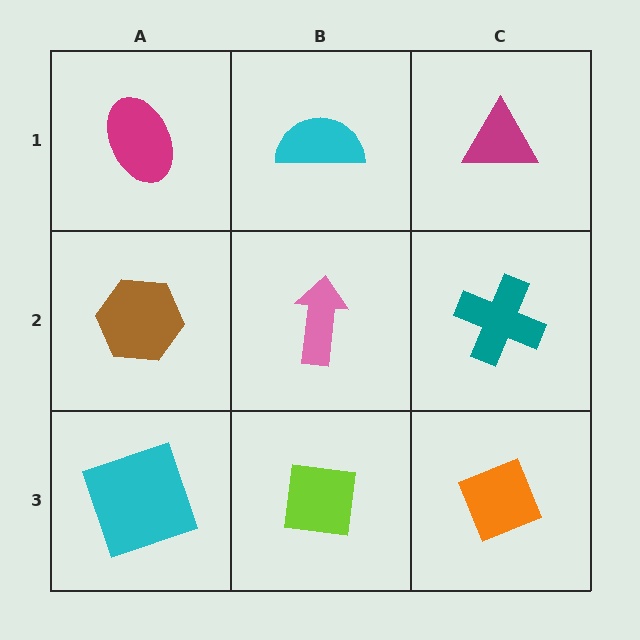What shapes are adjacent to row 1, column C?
A teal cross (row 2, column C), a cyan semicircle (row 1, column B).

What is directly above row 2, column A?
A magenta ellipse.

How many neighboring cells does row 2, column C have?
3.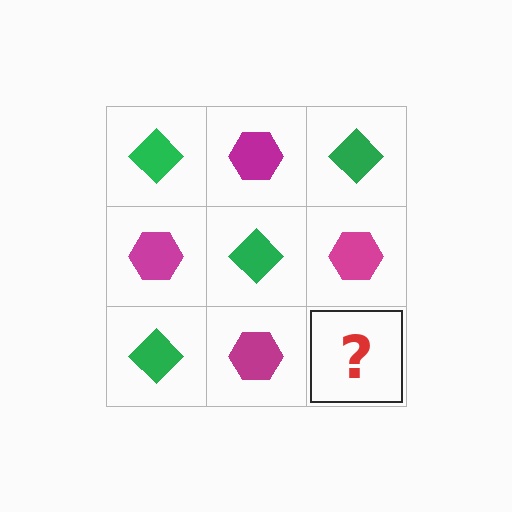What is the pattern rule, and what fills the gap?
The rule is that it alternates green diamond and magenta hexagon in a checkerboard pattern. The gap should be filled with a green diamond.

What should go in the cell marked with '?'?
The missing cell should contain a green diamond.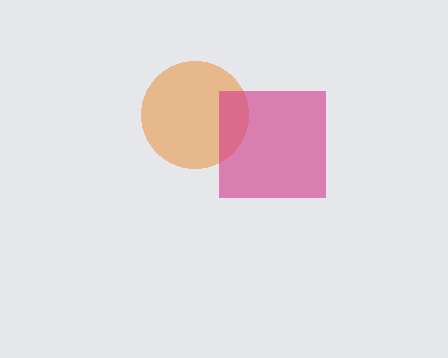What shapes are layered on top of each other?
The layered shapes are: an orange circle, a magenta square.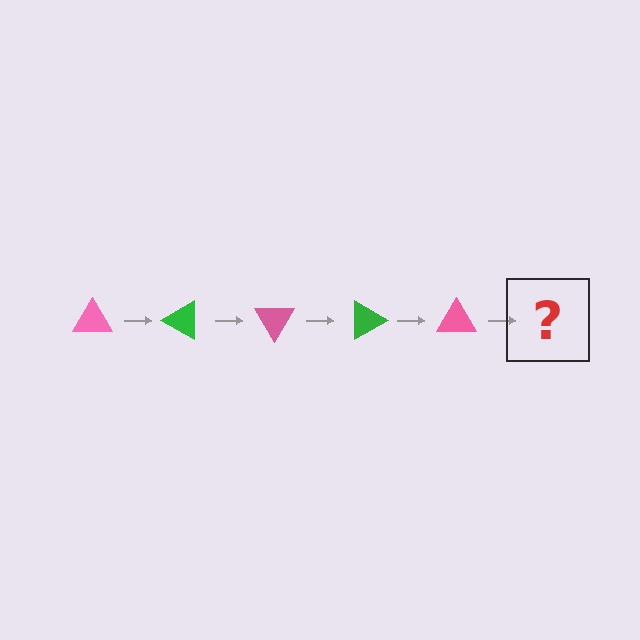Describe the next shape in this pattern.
It should be a green triangle, rotated 150 degrees from the start.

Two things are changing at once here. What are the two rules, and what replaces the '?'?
The two rules are that it rotates 30 degrees each step and the color cycles through pink and green. The '?' should be a green triangle, rotated 150 degrees from the start.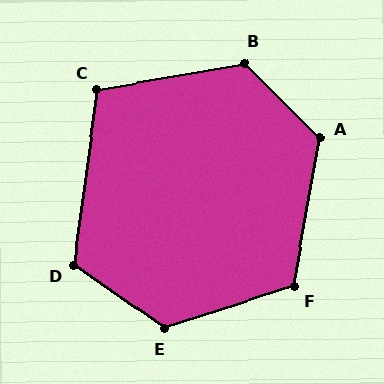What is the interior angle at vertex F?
Approximately 118 degrees (obtuse).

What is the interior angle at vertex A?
Approximately 125 degrees (obtuse).